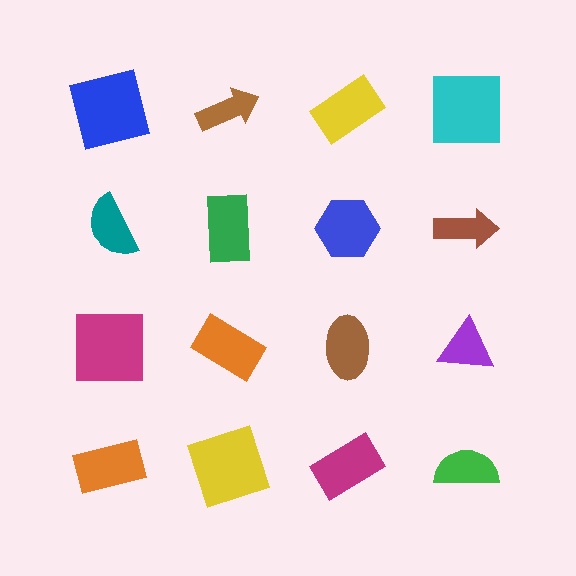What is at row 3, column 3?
A brown ellipse.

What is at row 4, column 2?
A yellow square.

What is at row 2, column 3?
A blue hexagon.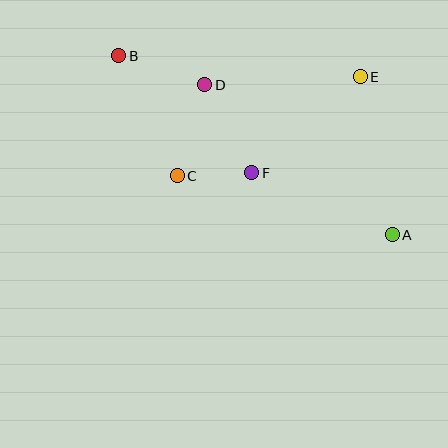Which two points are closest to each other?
Points C and F are closest to each other.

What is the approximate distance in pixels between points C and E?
The distance between C and E is approximately 208 pixels.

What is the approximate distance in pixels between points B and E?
The distance between B and E is approximately 242 pixels.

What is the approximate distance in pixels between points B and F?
The distance between B and F is approximately 177 pixels.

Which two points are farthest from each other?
Points A and B are farthest from each other.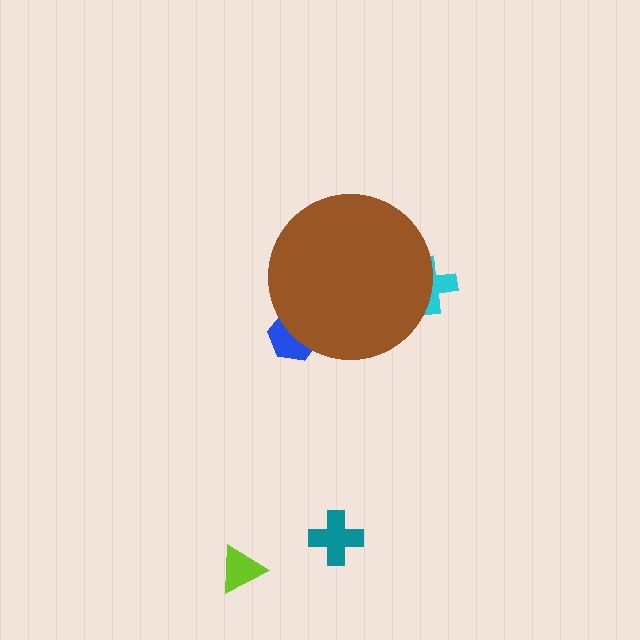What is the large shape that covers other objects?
A brown circle.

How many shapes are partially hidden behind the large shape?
2 shapes are partially hidden.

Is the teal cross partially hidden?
No, the teal cross is fully visible.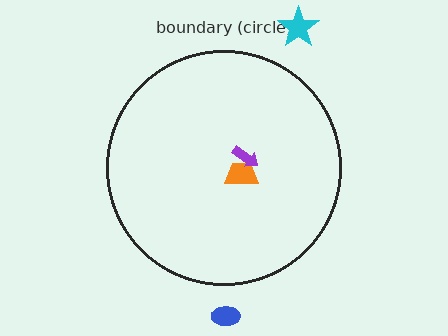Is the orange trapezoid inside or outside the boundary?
Inside.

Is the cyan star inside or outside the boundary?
Outside.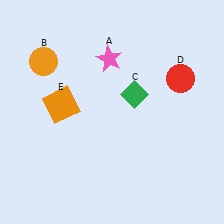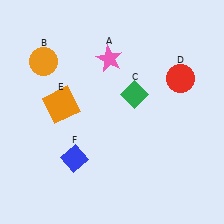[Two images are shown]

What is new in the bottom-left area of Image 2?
A blue diamond (F) was added in the bottom-left area of Image 2.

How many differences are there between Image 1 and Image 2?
There is 1 difference between the two images.